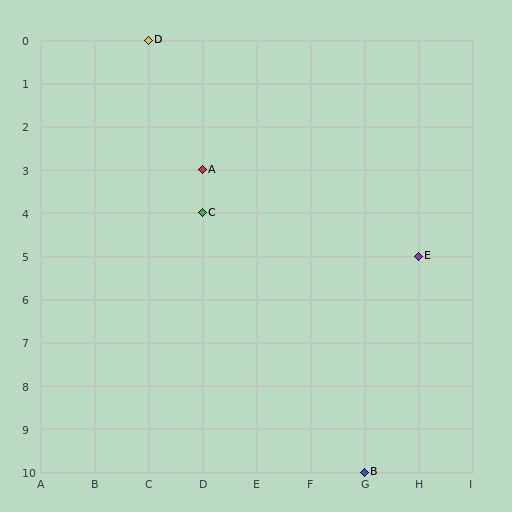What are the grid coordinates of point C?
Point C is at grid coordinates (D, 4).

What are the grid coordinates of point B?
Point B is at grid coordinates (G, 10).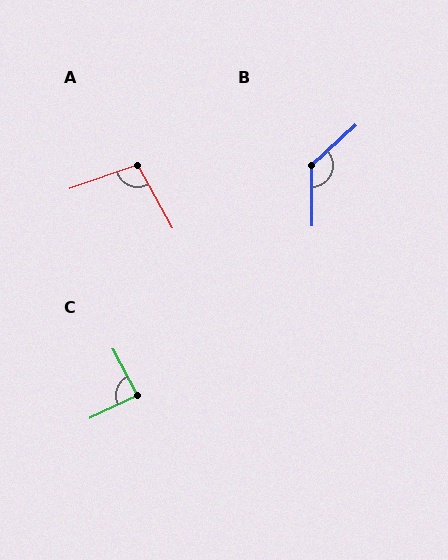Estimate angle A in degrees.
Approximately 100 degrees.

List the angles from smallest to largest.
C (88°), A (100°), B (132°).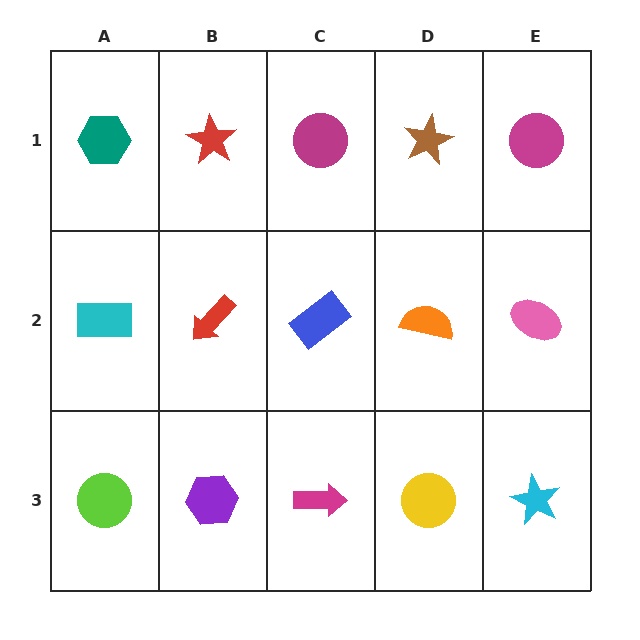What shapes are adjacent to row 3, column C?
A blue rectangle (row 2, column C), a purple hexagon (row 3, column B), a yellow circle (row 3, column D).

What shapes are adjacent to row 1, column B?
A red arrow (row 2, column B), a teal hexagon (row 1, column A), a magenta circle (row 1, column C).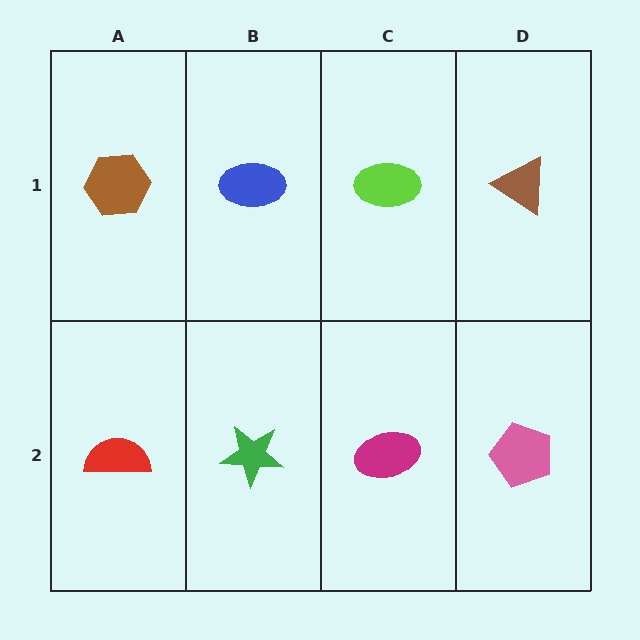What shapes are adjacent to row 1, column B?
A green star (row 2, column B), a brown hexagon (row 1, column A), a lime ellipse (row 1, column C).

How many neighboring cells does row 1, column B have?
3.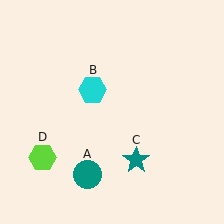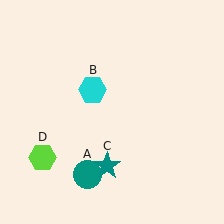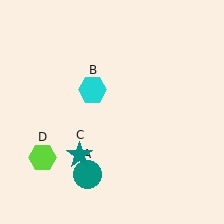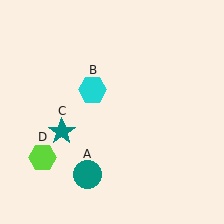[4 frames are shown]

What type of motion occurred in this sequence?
The teal star (object C) rotated clockwise around the center of the scene.